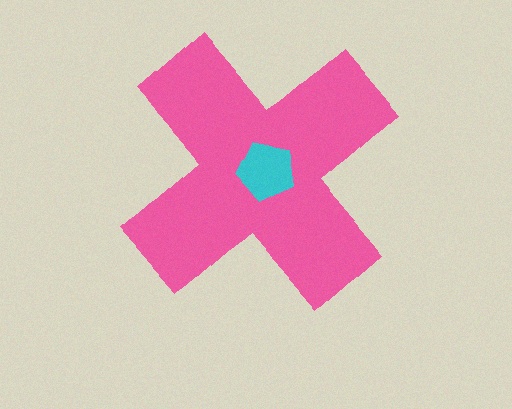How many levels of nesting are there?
2.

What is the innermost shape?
The cyan pentagon.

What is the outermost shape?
The pink cross.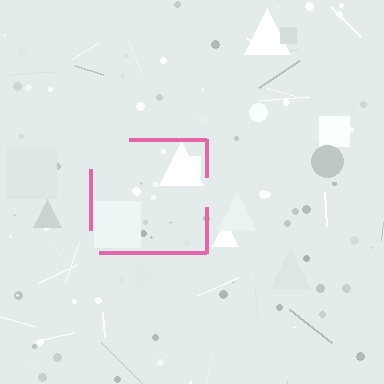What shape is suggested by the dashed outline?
The dashed outline suggests a square.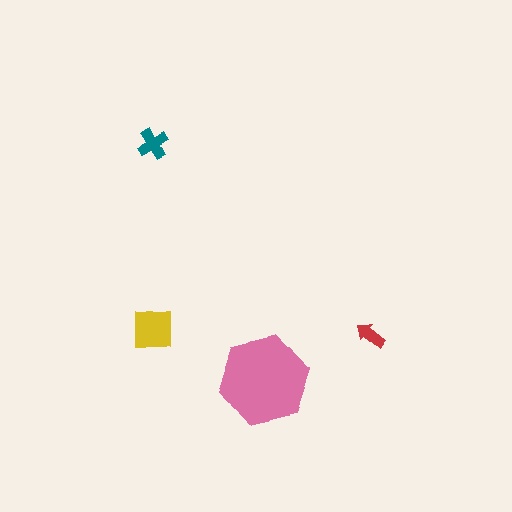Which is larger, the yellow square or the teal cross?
The yellow square.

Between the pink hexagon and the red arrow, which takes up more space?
The pink hexagon.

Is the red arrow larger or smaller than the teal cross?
Smaller.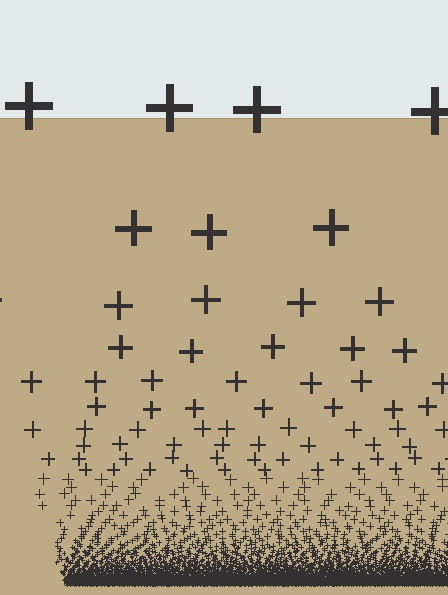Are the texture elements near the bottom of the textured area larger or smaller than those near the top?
Smaller. The gradient is inverted — elements near the bottom are smaller and denser.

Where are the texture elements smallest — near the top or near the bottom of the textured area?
Near the bottom.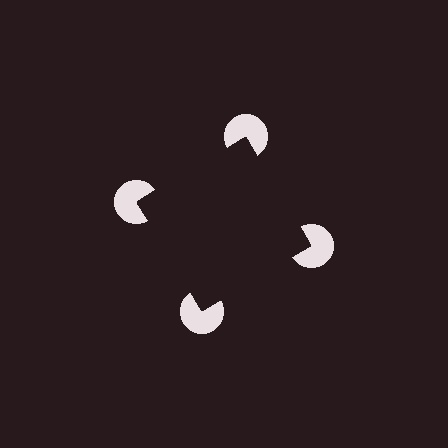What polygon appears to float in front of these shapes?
An illusory square — its edges are inferred from the aligned wedge cuts in the pac-man discs, not physically drawn.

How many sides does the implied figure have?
4 sides.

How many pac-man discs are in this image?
There are 4 — one at each vertex of the illusory square.